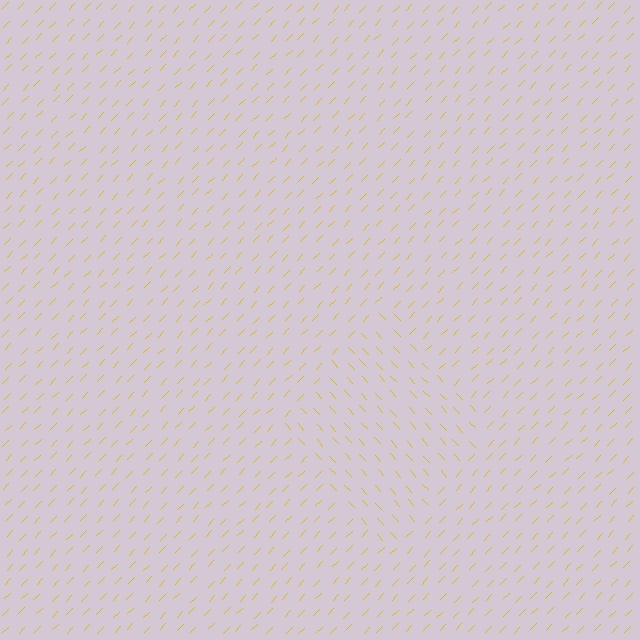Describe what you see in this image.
The image is filled with small yellow line segments. A diamond region in the image has lines oriented differently from the surrounding lines, creating a visible texture boundary.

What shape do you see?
I see a diamond.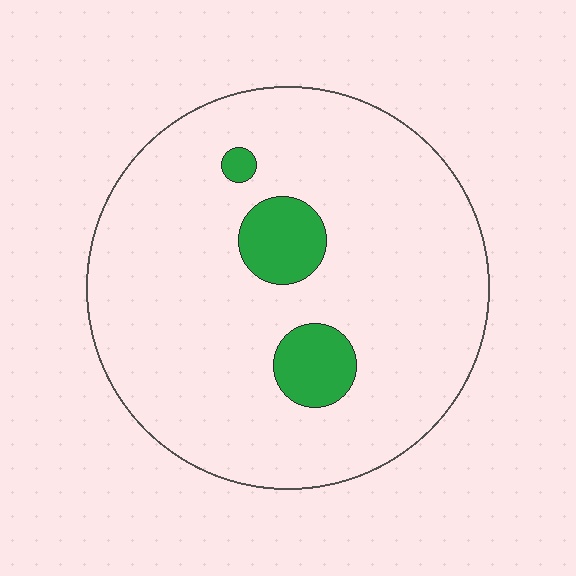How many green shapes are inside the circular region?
3.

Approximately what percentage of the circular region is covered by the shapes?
Approximately 10%.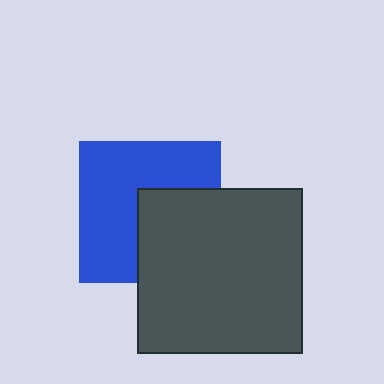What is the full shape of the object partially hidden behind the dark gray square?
The partially hidden object is a blue square.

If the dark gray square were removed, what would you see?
You would see the complete blue square.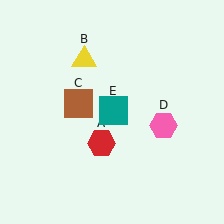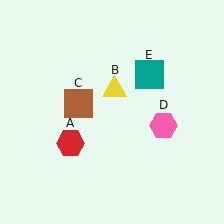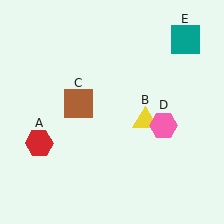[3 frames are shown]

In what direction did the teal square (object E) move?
The teal square (object E) moved up and to the right.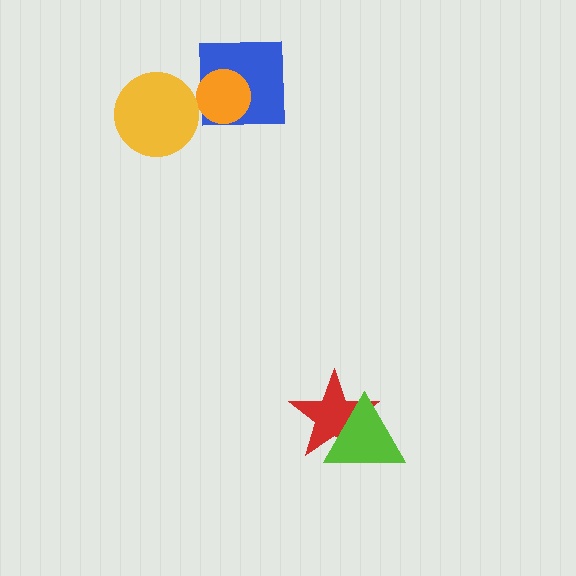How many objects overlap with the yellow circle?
0 objects overlap with the yellow circle.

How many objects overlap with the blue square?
1 object overlaps with the blue square.